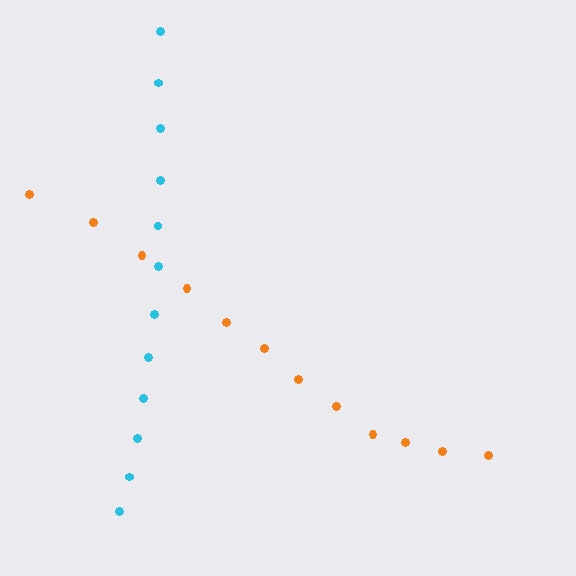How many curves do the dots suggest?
There are 2 distinct paths.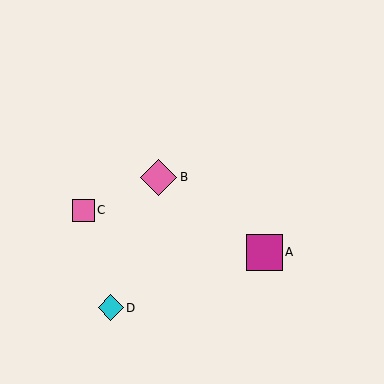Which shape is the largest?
The pink diamond (labeled B) is the largest.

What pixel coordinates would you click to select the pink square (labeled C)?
Click at (83, 210) to select the pink square C.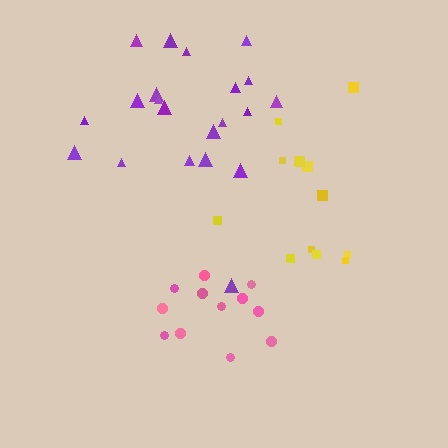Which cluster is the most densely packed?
Pink.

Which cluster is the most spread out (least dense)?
Yellow.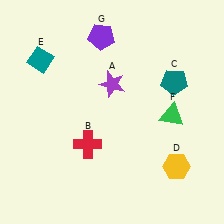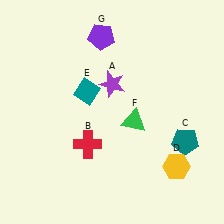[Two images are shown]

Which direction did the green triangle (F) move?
The green triangle (F) moved left.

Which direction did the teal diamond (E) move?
The teal diamond (E) moved right.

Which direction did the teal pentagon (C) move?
The teal pentagon (C) moved down.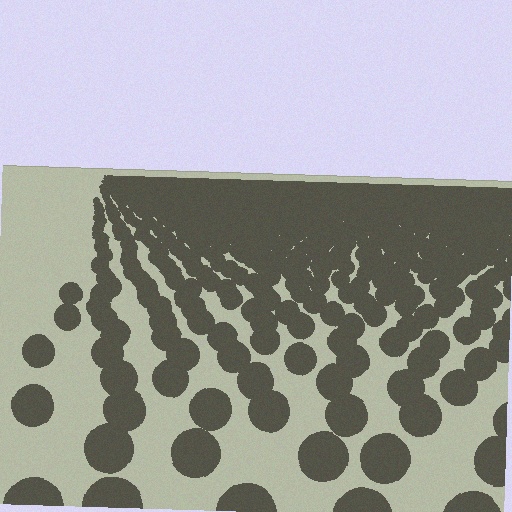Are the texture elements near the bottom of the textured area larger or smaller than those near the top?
Larger. Near the bottom, elements are closer to the viewer and appear at a bigger on-screen size.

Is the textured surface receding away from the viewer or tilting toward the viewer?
The surface is receding away from the viewer. Texture elements get smaller and denser toward the top.